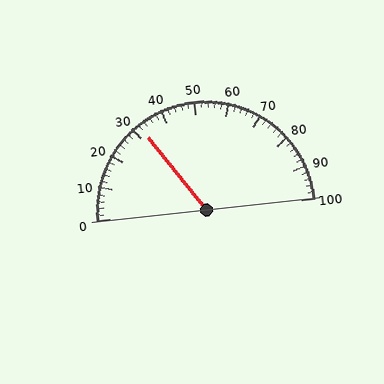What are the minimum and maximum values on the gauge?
The gauge ranges from 0 to 100.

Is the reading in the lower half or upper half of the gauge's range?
The reading is in the lower half of the range (0 to 100).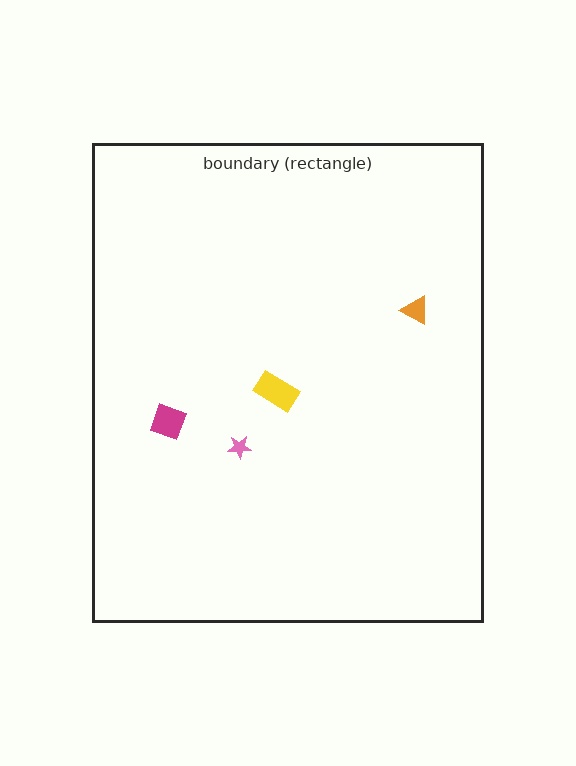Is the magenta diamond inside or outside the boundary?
Inside.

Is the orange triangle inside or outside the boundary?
Inside.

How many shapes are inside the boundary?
4 inside, 0 outside.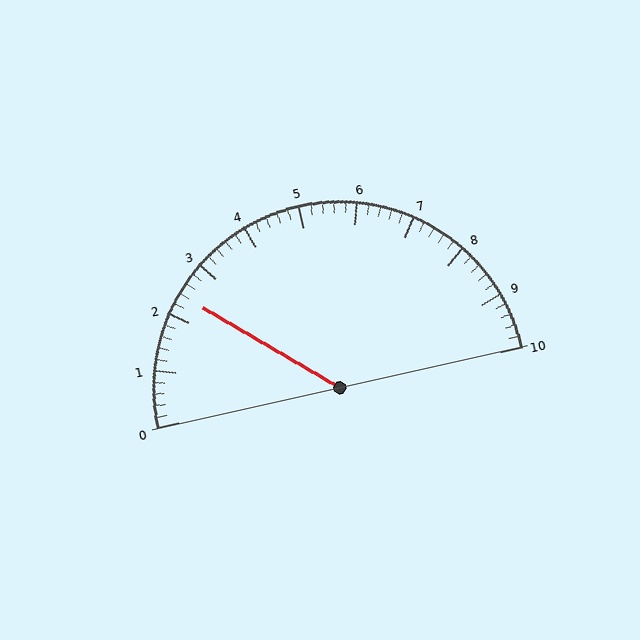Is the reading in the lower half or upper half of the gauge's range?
The reading is in the lower half of the range (0 to 10).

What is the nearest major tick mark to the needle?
The nearest major tick mark is 2.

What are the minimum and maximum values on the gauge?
The gauge ranges from 0 to 10.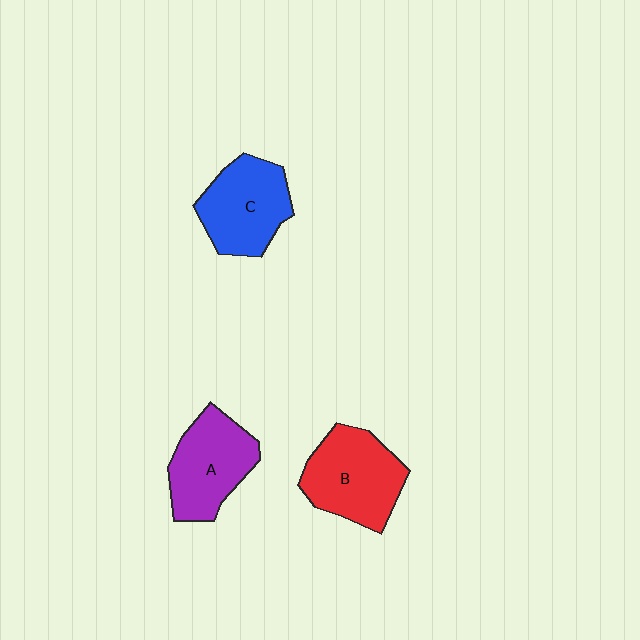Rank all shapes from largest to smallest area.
From largest to smallest: B (red), C (blue), A (purple).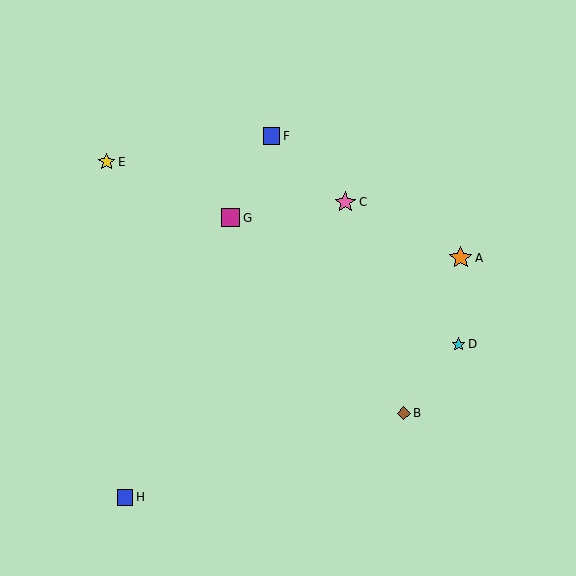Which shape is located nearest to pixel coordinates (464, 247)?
The orange star (labeled A) at (461, 258) is nearest to that location.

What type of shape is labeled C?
Shape C is a pink star.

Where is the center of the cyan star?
The center of the cyan star is at (458, 344).